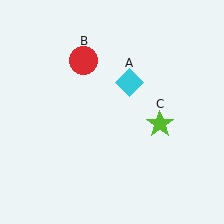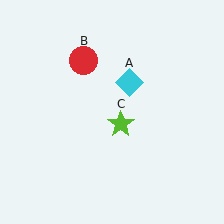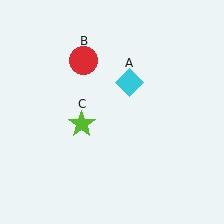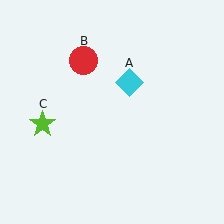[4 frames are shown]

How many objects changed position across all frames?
1 object changed position: lime star (object C).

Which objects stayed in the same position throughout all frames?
Cyan diamond (object A) and red circle (object B) remained stationary.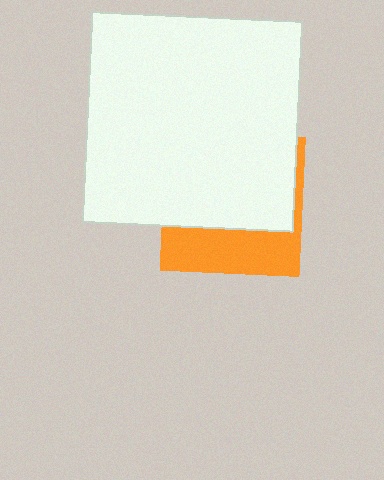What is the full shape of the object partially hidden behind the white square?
The partially hidden object is an orange square.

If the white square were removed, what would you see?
You would see the complete orange square.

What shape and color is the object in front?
The object in front is a white square.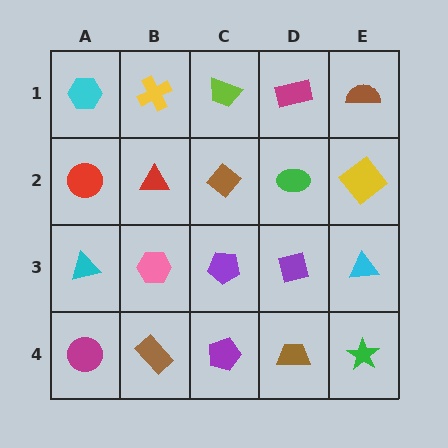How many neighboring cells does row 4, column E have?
2.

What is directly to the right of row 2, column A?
A red triangle.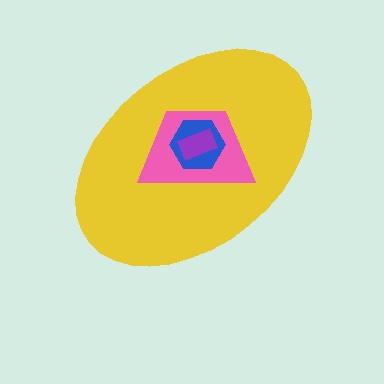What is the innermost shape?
The purple rectangle.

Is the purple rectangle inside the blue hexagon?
Yes.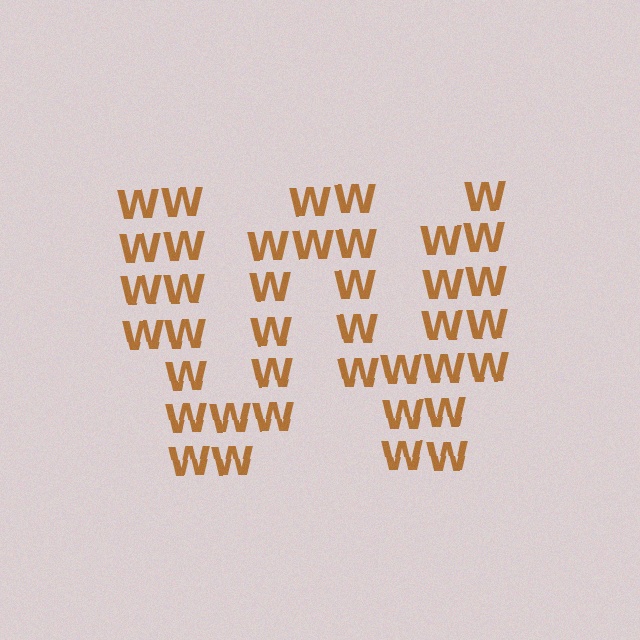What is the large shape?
The large shape is the letter W.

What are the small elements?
The small elements are letter W's.